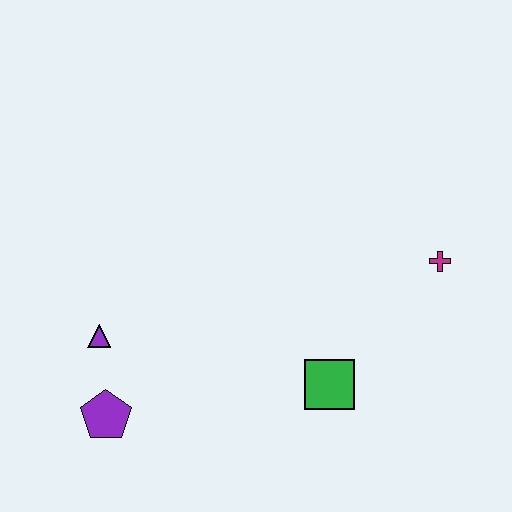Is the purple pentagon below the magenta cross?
Yes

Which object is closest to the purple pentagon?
The purple triangle is closest to the purple pentagon.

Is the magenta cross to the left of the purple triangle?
No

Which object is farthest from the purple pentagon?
The magenta cross is farthest from the purple pentagon.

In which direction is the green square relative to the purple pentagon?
The green square is to the right of the purple pentagon.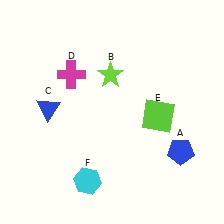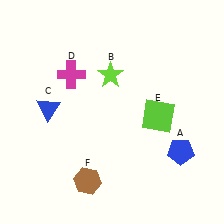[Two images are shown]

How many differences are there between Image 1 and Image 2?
There is 1 difference between the two images.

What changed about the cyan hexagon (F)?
In Image 1, F is cyan. In Image 2, it changed to brown.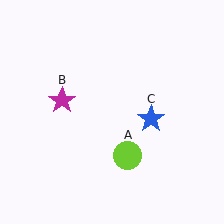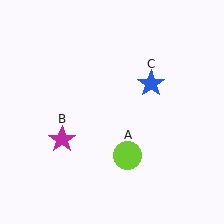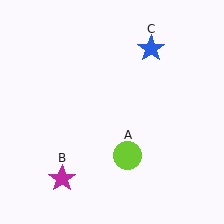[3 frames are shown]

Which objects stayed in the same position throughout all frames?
Lime circle (object A) remained stationary.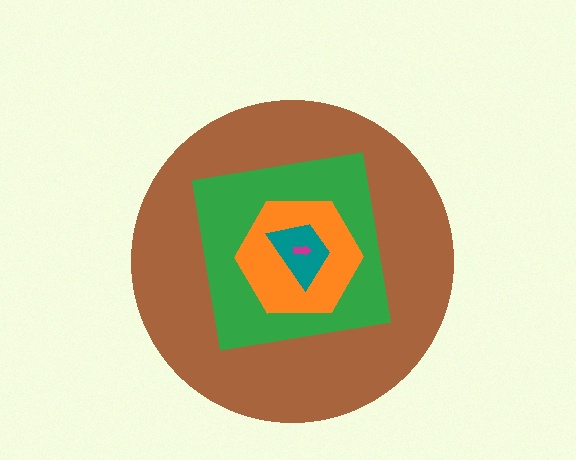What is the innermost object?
The magenta arrow.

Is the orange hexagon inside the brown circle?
Yes.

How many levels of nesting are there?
5.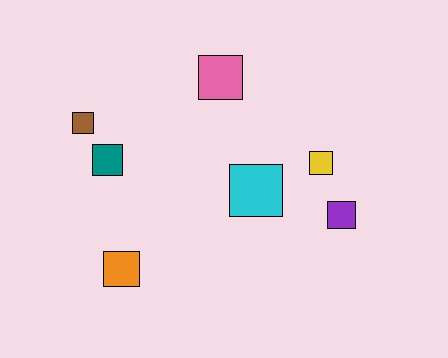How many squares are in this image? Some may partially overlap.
There are 7 squares.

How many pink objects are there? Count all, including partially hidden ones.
There is 1 pink object.